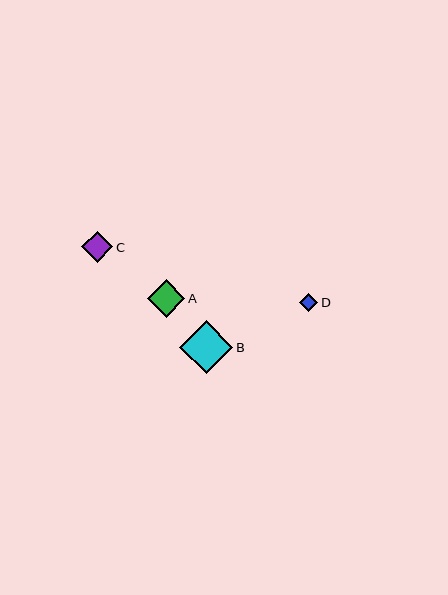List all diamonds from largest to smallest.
From largest to smallest: B, A, C, D.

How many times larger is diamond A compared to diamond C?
Diamond A is approximately 1.2 times the size of diamond C.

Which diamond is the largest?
Diamond B is the largest with a size of approximately 53 pixels.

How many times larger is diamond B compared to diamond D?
Diamond B is approximately 3.0 times the size of diamond D.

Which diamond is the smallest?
Diamond D is the smallest with a size of approximately 18 pixels.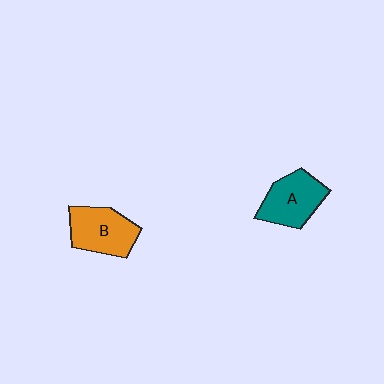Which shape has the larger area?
Shape B (orange).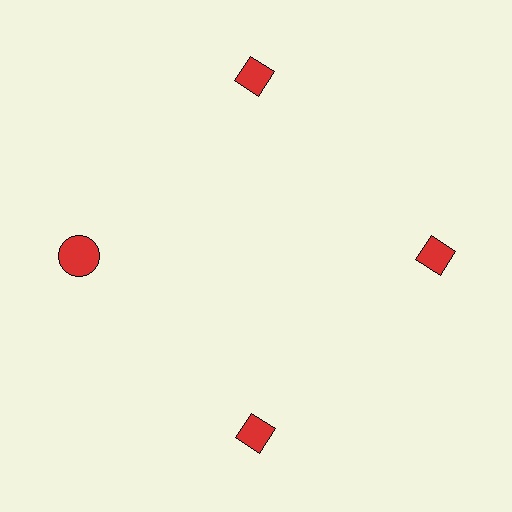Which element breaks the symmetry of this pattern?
The red circle at roughly the 9 o'clock position breaks the symmetry. All other shapes are red diamonds.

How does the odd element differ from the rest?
It has a different shape: circle instead of diamond.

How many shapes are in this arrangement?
There are 4 shapes arranged in a ring pattern.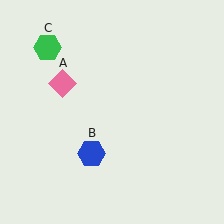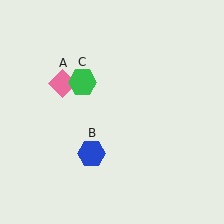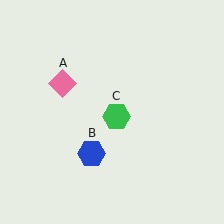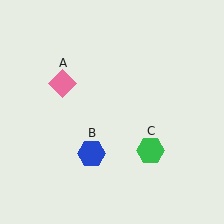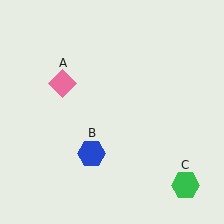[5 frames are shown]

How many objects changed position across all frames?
1 object changed position: green hexagon (object C).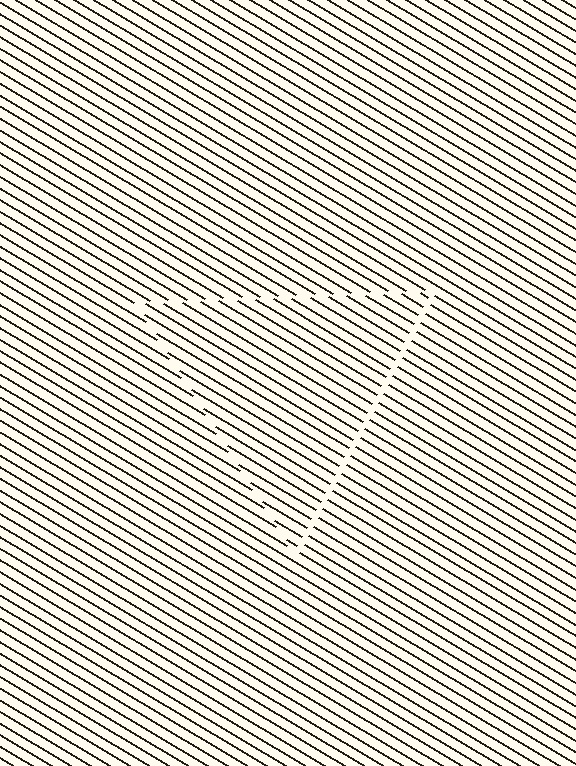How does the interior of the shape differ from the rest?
The interior of the shape contains the same grating, shifted by half a period — the contour is defined by the phase discontinuity where line-ends from the inner and outer gratings abut.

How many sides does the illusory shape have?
3 sides — the line-ends trace a triangle.